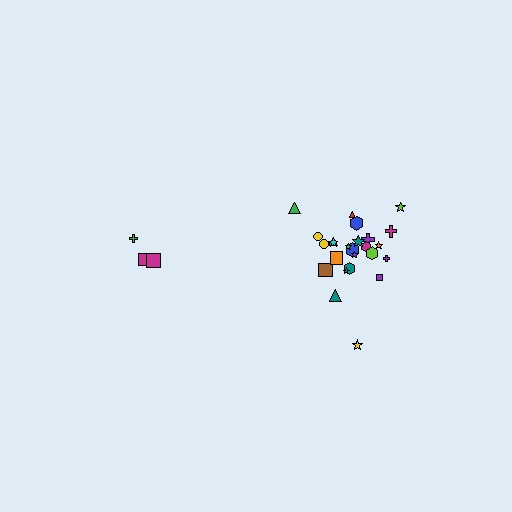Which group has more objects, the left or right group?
The right group.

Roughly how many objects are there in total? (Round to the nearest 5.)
Roughly 30 objects in total.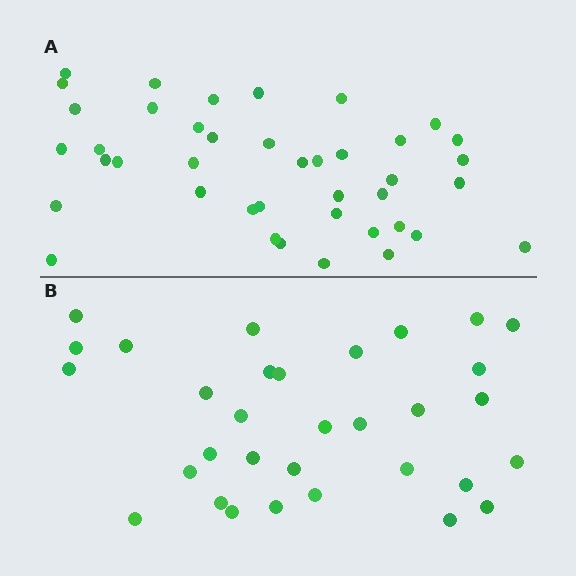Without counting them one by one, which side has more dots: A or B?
Region A (the top region) has more dots.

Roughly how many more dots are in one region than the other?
Region A has roughly 8 or so more dots than region B.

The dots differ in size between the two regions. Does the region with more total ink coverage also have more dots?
No. Region B has more total ink coverage because its dots are larger, but region A actually contains more individual dots. Total area can be misleading — the number of items is what matters here.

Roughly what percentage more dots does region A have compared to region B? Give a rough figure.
About 30% more.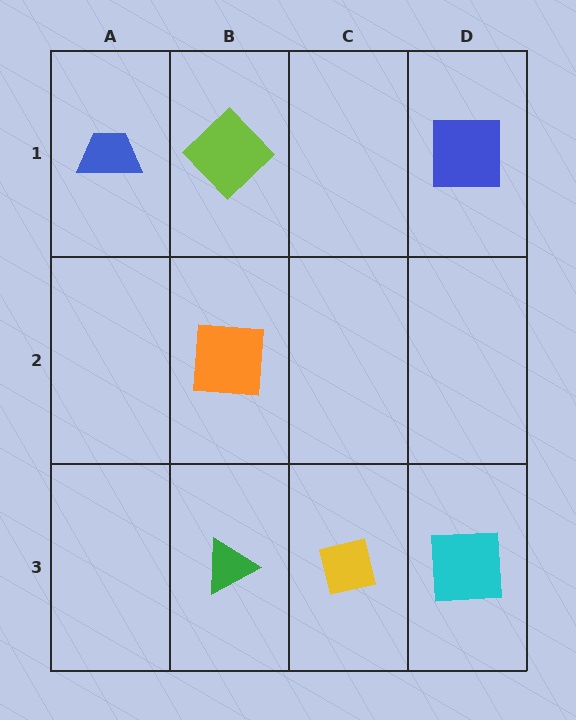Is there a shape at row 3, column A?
No, that cell is empty.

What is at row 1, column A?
A blue trapezoid.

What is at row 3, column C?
A yellow square.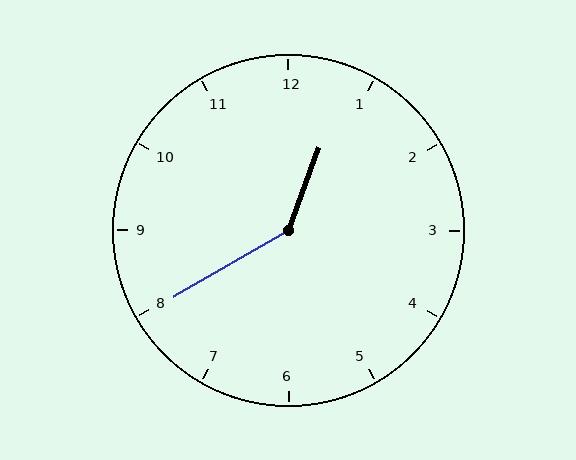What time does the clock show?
12:40.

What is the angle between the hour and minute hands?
Approximately 140 degrees.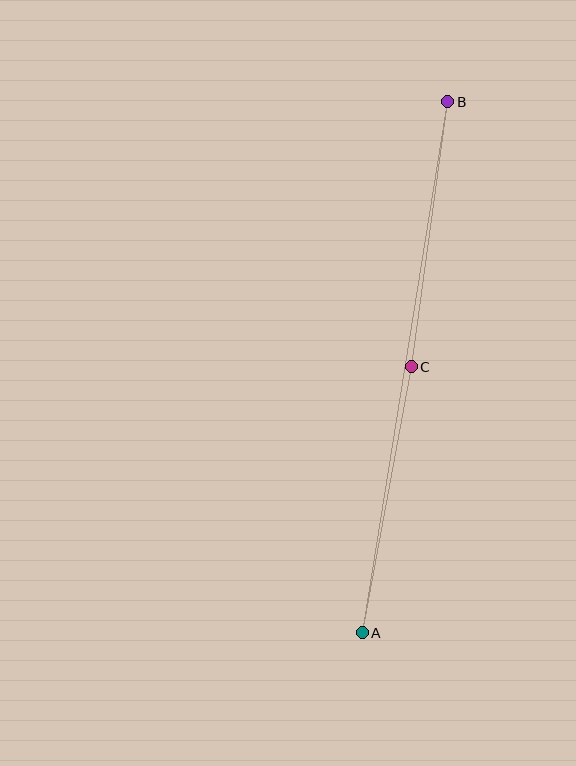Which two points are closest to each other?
Points B and C are closest to each other.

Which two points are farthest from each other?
Points A and B are farthest from each other.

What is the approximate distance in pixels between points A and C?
The distance between A and C is approximately 271 pixels.